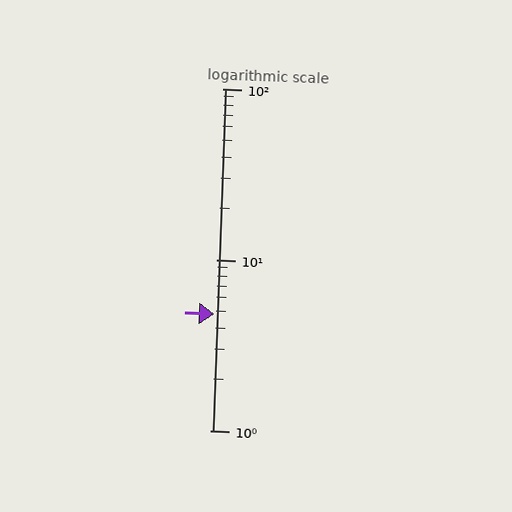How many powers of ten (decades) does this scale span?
The scale spans 2 decades, from 1 to 100.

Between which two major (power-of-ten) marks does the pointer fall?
The pointer is between 1 and 10.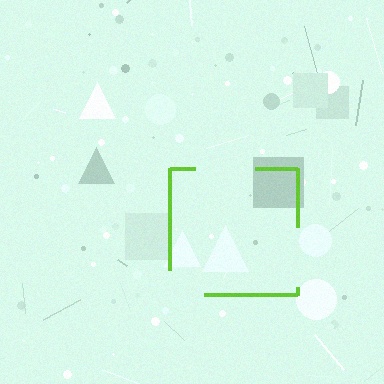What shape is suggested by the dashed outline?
The dashed outline suggests a square.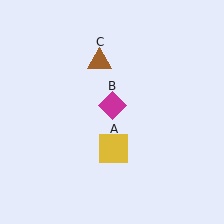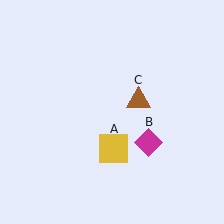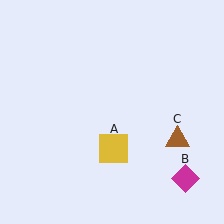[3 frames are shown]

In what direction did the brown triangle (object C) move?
The brown triangle (object C) moved down and to the right.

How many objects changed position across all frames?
2 objects changed position: magenta diamond (object B), brown triangle (object C).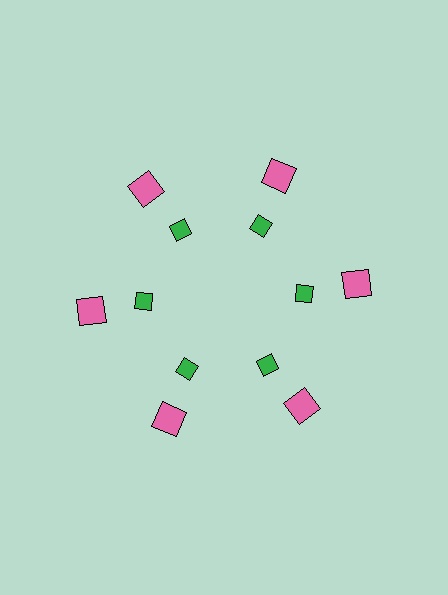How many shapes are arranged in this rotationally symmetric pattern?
There are 12 shapes, arranged in 6 groups of 2.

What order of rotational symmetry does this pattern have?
This pattern has 6-fold rotational symmetry.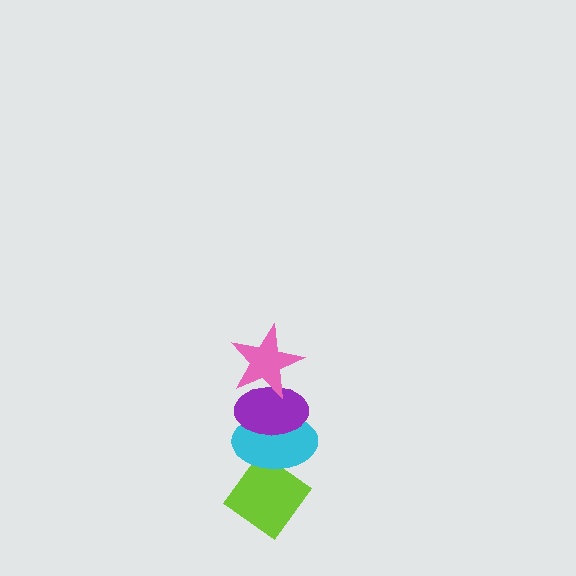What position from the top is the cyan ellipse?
The cyan ellipse is 3rd from the top.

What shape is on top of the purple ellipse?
The pink star is on top of the purple ellipse.